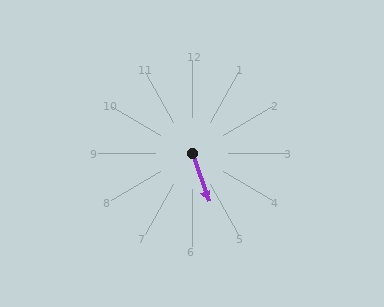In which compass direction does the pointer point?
South.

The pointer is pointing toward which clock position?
Roughly 5 o'clock.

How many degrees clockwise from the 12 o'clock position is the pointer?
Approximately 161 degrees.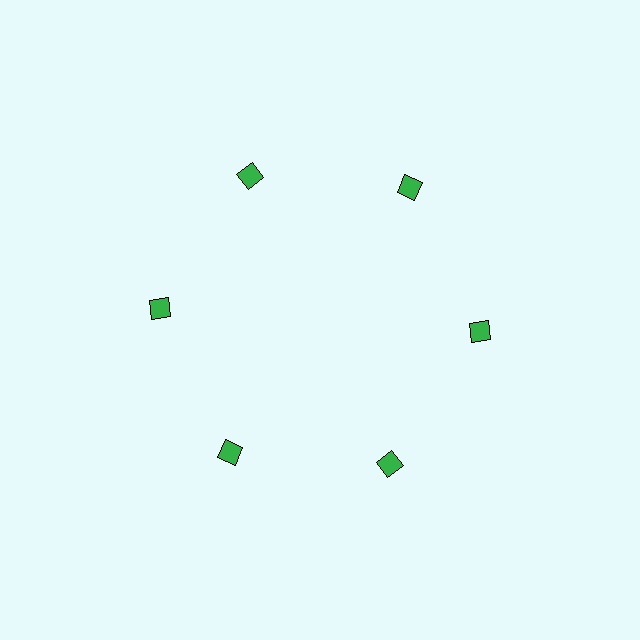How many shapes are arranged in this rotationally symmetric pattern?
There are 6 shapes, arranged in 6 groups of 1.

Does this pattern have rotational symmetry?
Yes, this pattern has 6-fold rotational symmetry. It looks the same after rotating 60 degrees around the center.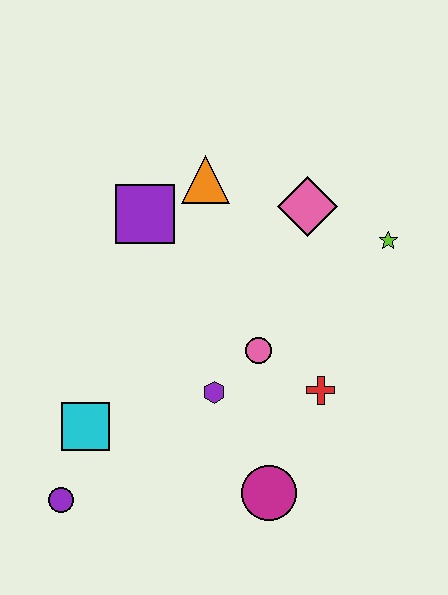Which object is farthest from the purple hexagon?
The lime star is farthest from the purple hexagon.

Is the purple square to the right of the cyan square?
Yes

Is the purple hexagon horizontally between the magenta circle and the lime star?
No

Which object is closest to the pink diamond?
The lime star is closest to the pink diamond.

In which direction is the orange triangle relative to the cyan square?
The orange triangle is above the cyan square.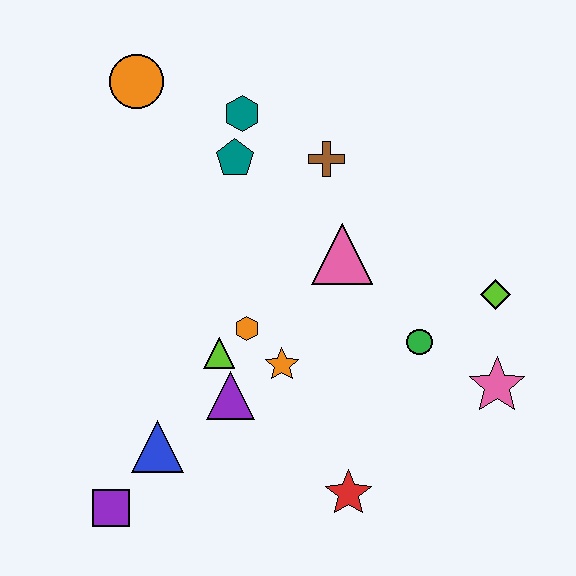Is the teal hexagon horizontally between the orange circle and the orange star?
Yes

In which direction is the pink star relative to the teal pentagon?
The pink star is to the right of the teal pentagon.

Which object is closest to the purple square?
The blue triangle is closest to the purple square.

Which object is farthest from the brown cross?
The purple square is farthest from the brown cross.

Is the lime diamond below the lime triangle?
No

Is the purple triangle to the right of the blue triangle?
Yes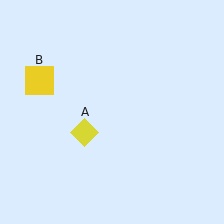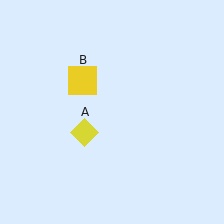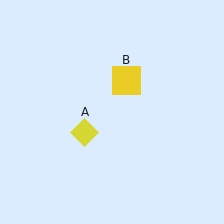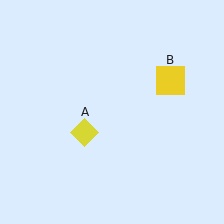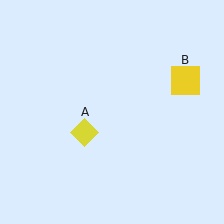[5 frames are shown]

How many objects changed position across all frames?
1 object changed position: yellow square (object B).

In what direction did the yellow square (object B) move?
The yellow square (object B) moved right.